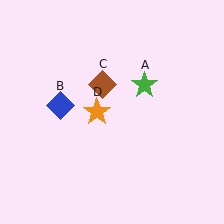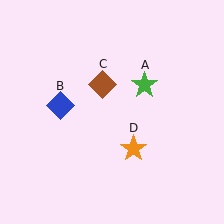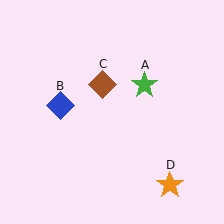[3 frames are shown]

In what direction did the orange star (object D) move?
The orange star (object D) moved down and to the right.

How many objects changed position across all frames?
1 object changed position: orange star (object D).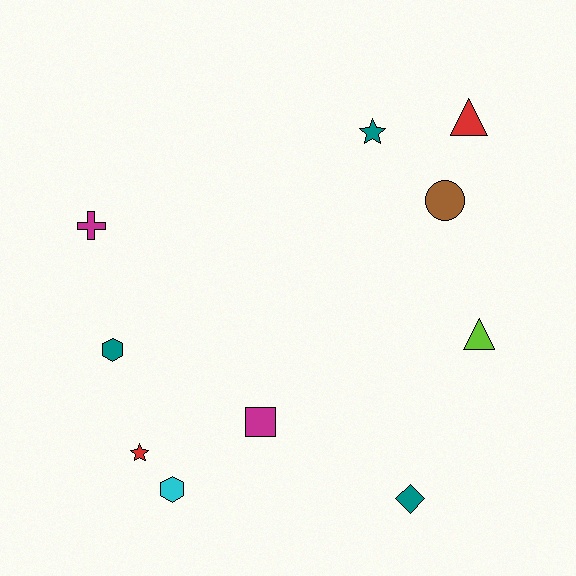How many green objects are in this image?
There are no green objects.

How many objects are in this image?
There are 10 objects.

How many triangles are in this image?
There are 2 triangles.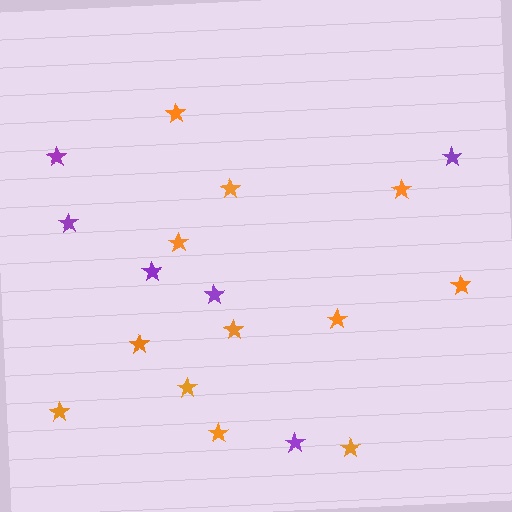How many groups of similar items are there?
There are 2 groups: one group of purple stars (6) and one group of orange stars (12).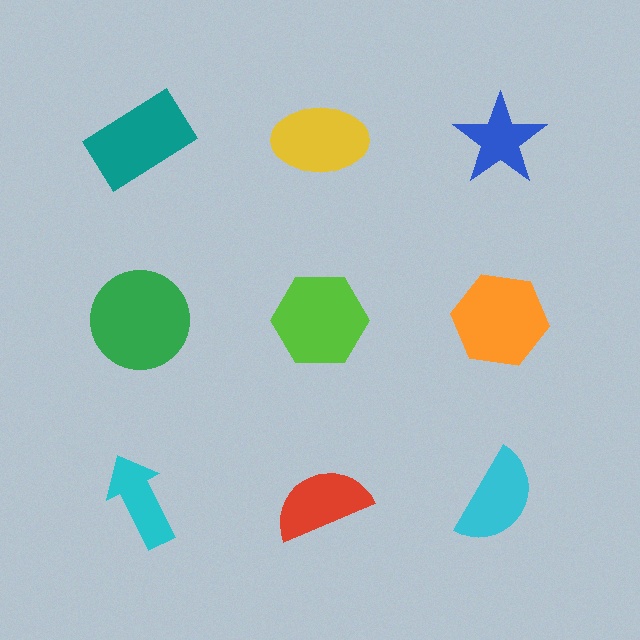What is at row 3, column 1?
A cyan arrow.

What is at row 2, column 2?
A lime hexagon.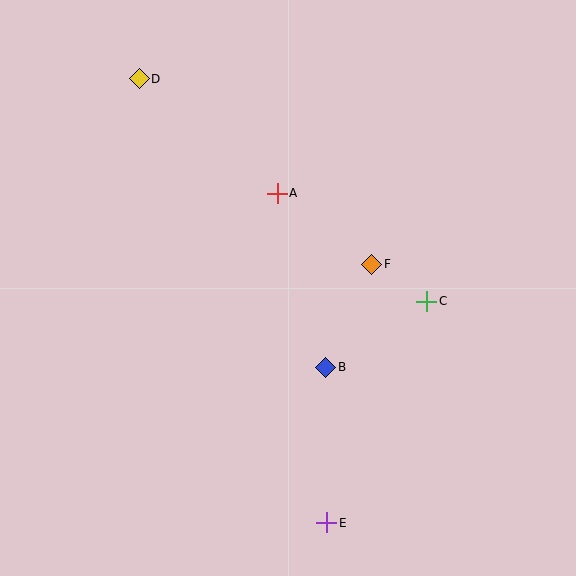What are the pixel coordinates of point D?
Point D is at (139, 79).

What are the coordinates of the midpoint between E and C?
The midpoint between E and C is at (377, 412).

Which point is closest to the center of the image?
Point F at (372, 264) is closest to the center.